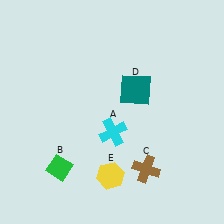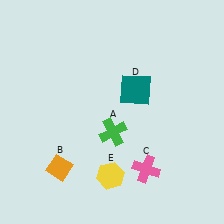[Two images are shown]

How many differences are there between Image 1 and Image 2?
There are 3 differences between the two images.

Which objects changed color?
A changed from cyan to green. B changed from green to orange. C changed from brown to pink.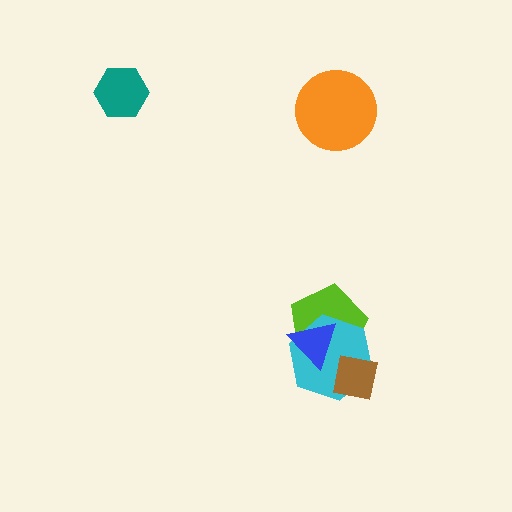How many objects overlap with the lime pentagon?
3 objects overlap with the lime pentagon.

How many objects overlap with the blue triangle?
2 objects overlap with the blue triangle.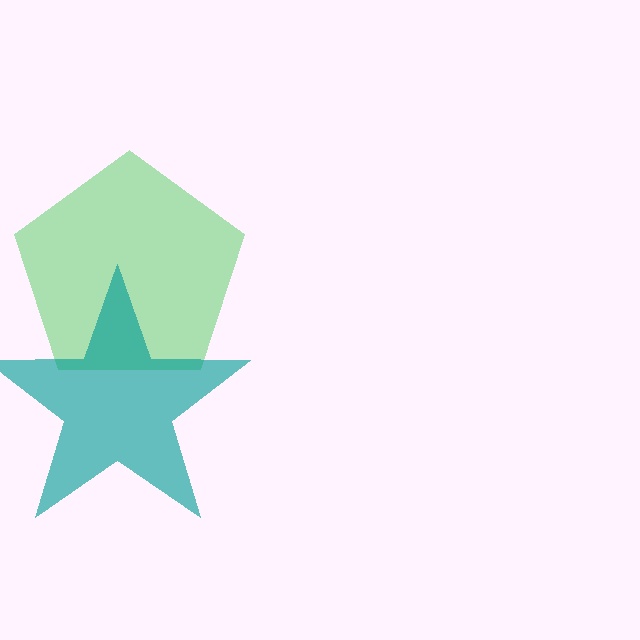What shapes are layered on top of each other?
The layered shapes are: a green pentagon, a teal star.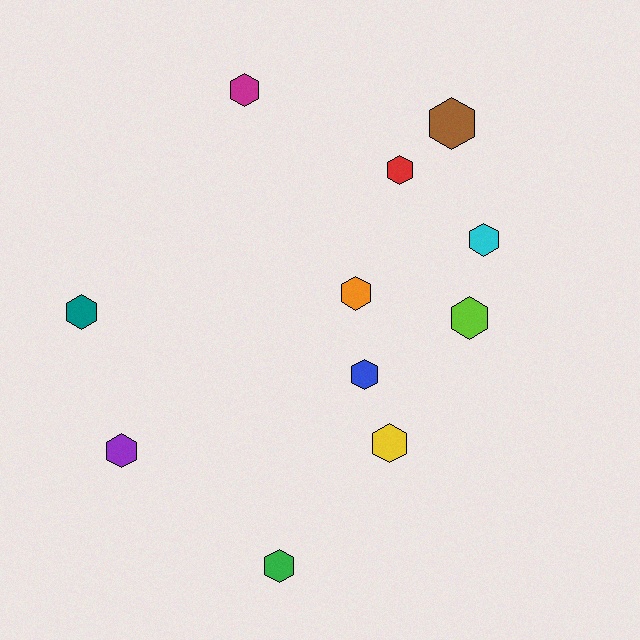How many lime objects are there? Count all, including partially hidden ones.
There is 1 lime object.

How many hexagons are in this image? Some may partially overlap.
There are 11 hexagons.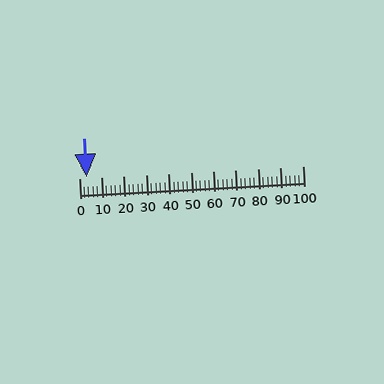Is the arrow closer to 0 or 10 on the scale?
The arrow is closer to 0.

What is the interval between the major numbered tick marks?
The major tick marks are spaced 10 units apart.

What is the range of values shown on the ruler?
The ruler shows values from 0 to 100.